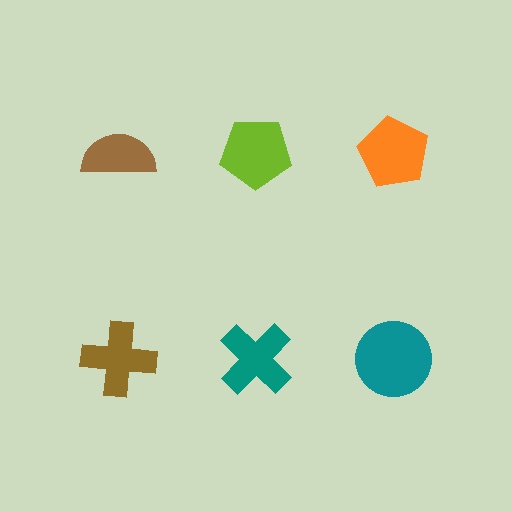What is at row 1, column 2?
A lime pentagon.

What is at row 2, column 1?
A brown cross.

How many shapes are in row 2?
3 shapes.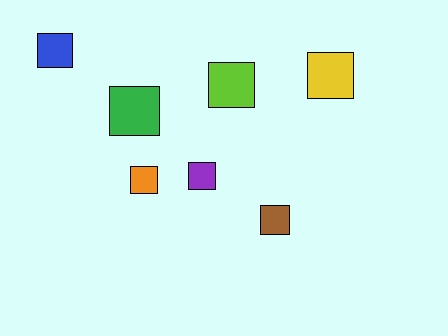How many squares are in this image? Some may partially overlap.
There are 7 squares.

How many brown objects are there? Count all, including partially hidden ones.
There is 1 brown object.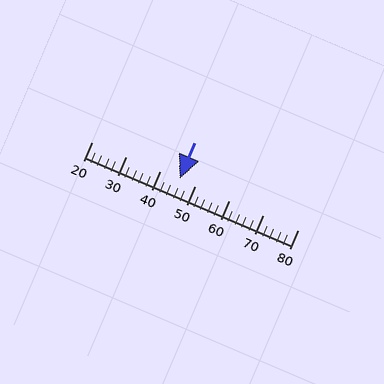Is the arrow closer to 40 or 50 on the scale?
The arrow is closer to 50.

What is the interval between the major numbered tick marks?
The major tick marks are spaced 10 units apart.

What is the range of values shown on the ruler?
The ruler shows values from 20 to 80.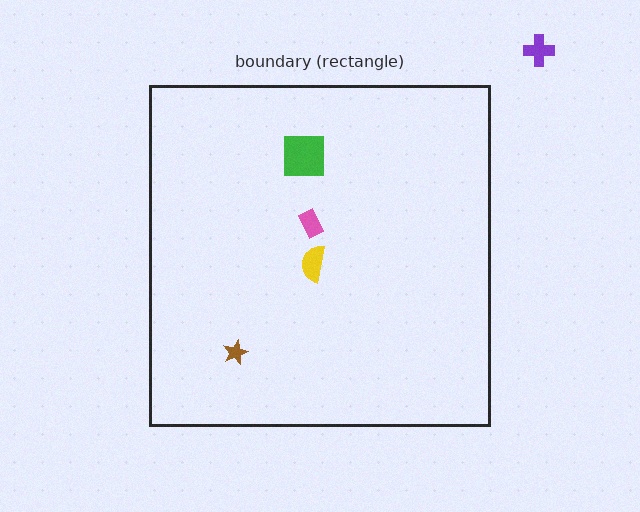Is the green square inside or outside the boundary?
Inside.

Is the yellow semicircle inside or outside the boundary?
Inside.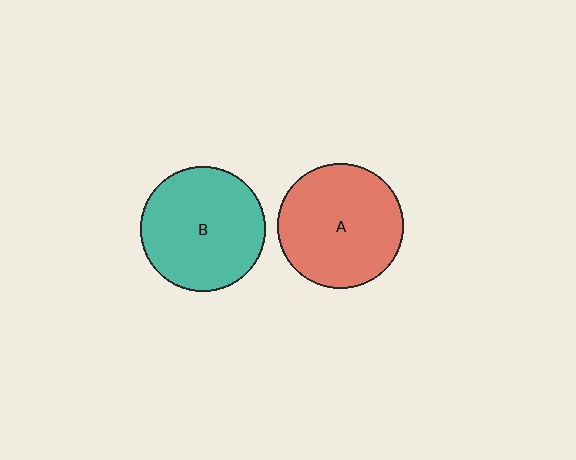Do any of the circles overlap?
No, none of the circles overlap.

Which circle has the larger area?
Circle A (red).